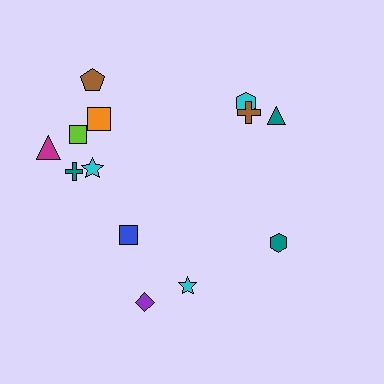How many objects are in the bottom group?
There are 4 objects.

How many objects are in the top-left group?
There are 6 objects.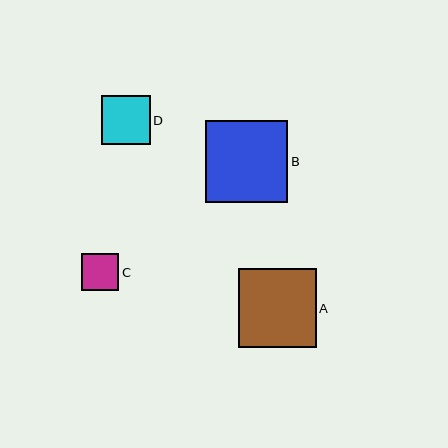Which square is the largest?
Square B is the largest with a size of approximately 83 pixels.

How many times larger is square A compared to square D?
Square A is approximately 1.6 times the size of square D.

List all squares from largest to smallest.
From largest to smallest: B, A, D, C.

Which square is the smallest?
Square C is the smallest with a size of approximately 37 pixels.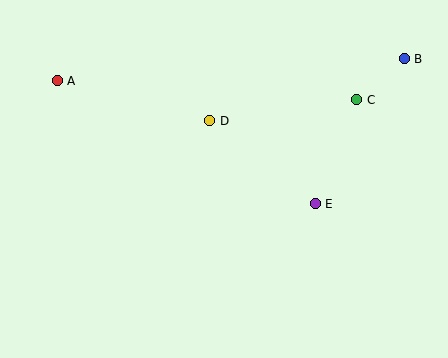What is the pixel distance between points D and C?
The distance between D and C is 148 pixels.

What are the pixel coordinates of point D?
Point D is at (210, 121).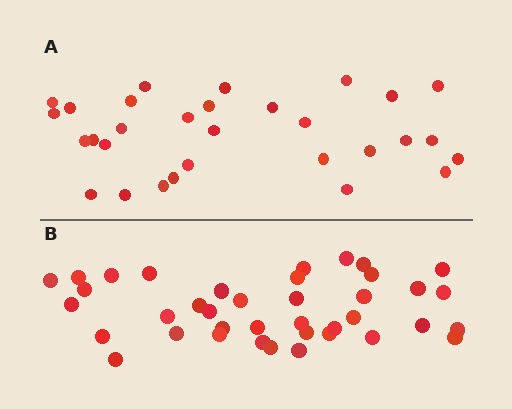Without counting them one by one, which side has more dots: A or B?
Region B (the bottom region) has more dots.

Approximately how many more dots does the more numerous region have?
Region B has roughly 8 or so more dots than region A.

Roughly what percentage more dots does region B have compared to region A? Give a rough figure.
About 30% more.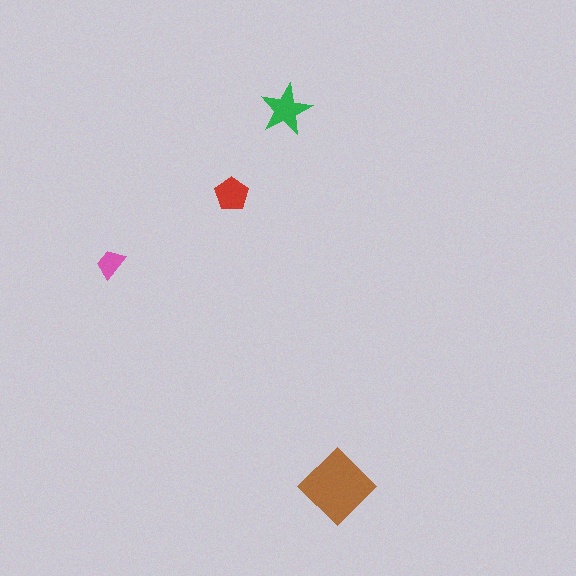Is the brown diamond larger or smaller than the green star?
Larger.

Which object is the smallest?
The pink trapezoid.